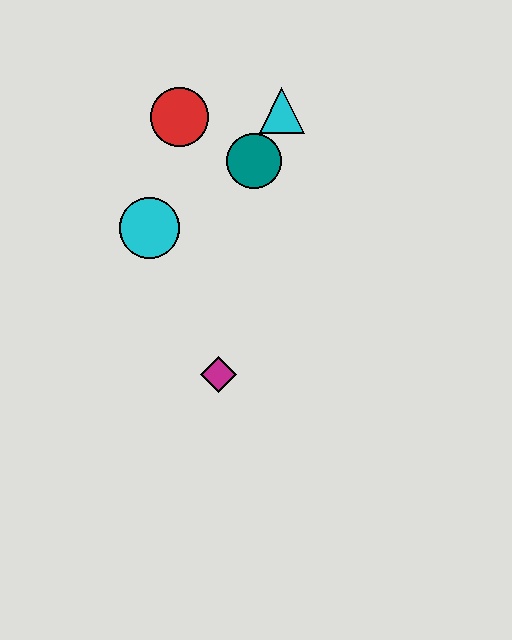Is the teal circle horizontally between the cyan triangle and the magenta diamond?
Yes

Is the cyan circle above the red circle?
No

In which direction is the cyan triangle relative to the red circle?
The cyan triangle is to the right of the red circle.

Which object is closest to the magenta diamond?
The cyan circle is closest to the magenta diamond.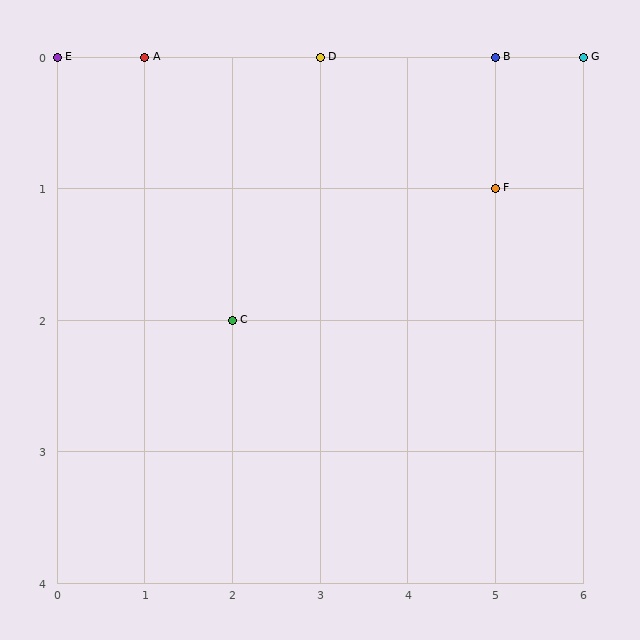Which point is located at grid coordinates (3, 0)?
Point D is at (3, 0).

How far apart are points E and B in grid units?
Points E and B are 5 columns apart.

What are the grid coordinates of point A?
Point A is at grid coordinates (1, 0).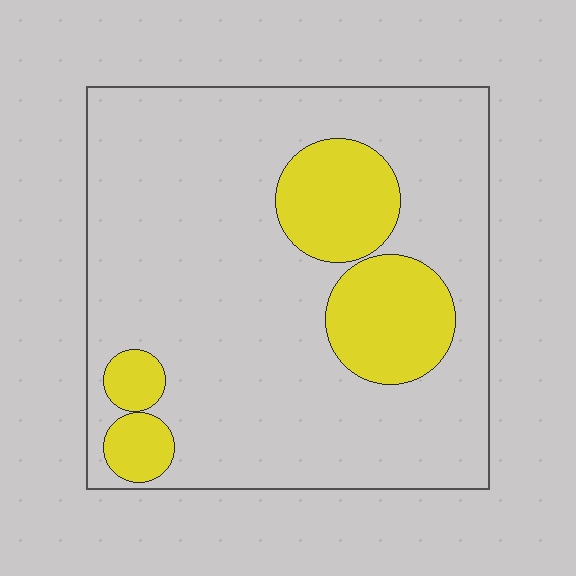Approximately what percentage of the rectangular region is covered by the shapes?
Approximately 20%.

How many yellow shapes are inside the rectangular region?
4.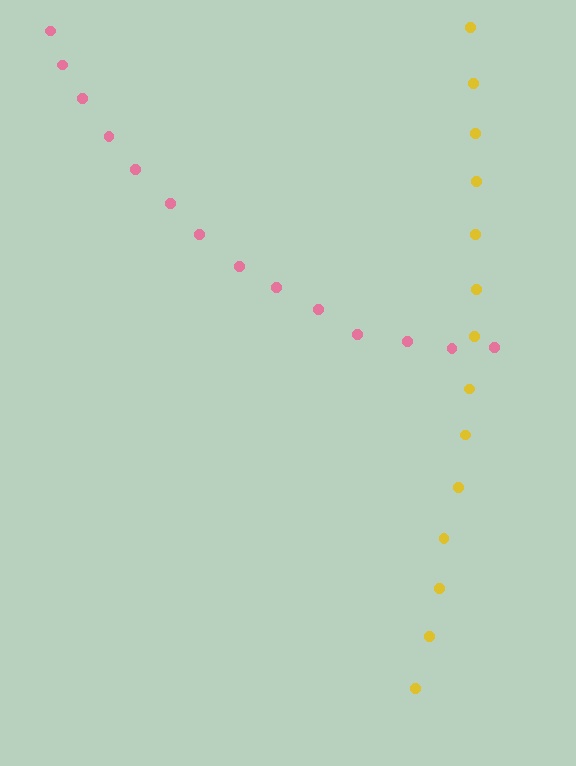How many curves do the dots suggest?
There are 2 distinct paths.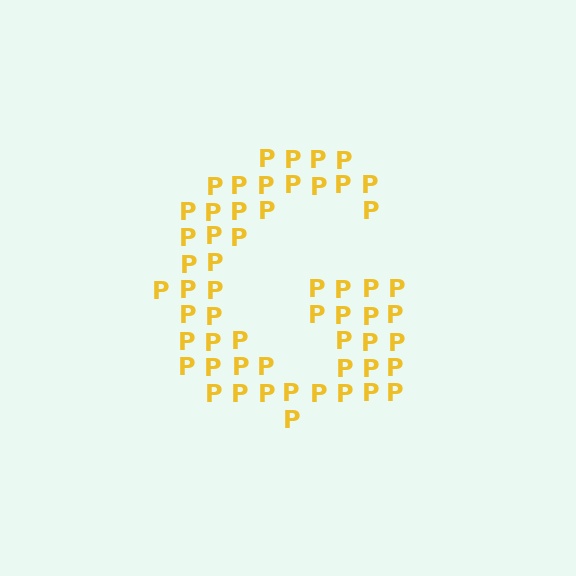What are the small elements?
The small elements are letter P's.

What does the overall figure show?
The overall figure shows the letter G.